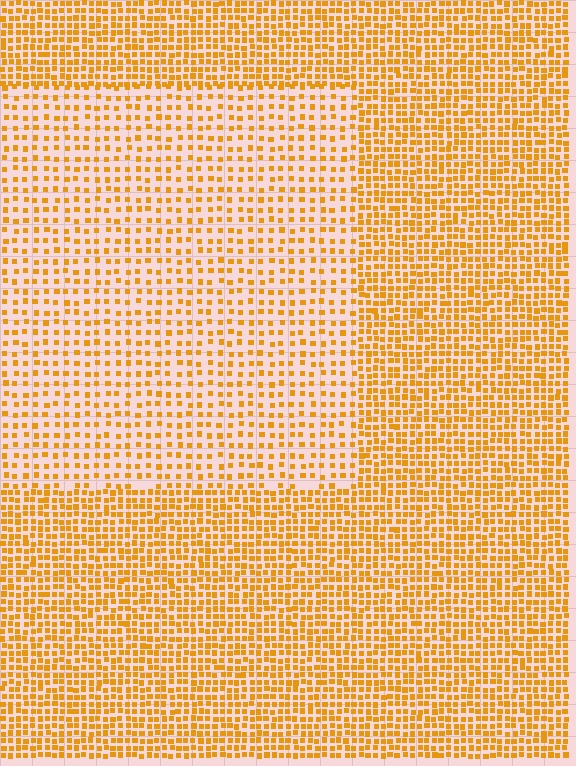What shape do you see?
I see a rectangle.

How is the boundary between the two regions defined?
The boundary is defined by a change in element density (approximately 2.0x ratio). All elements are the same color, size, and shape.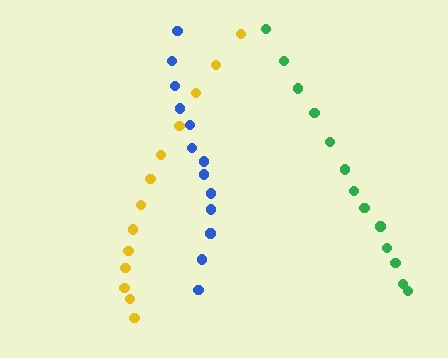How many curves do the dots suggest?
There are 3 distinct paths.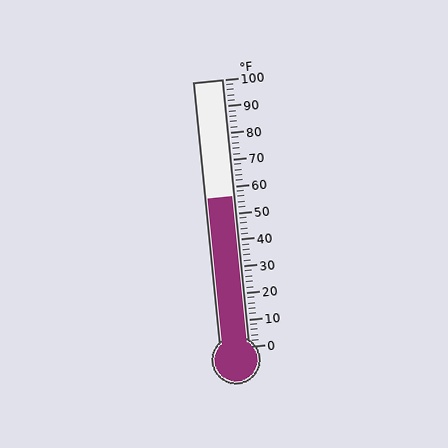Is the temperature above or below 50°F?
The temperature is above 50°F.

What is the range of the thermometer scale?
The thermometer scale ranges from 0°F to 100°F.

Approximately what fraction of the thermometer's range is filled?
The thermometer is filled to approximately 55% of its range.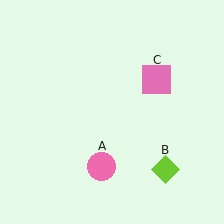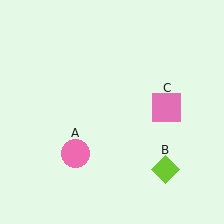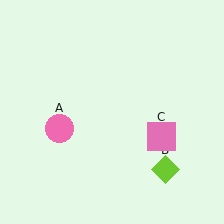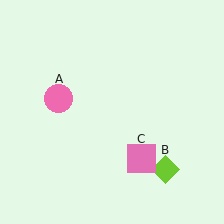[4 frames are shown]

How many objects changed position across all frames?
2 objects changed position: pink circle (object A), pink square (object C).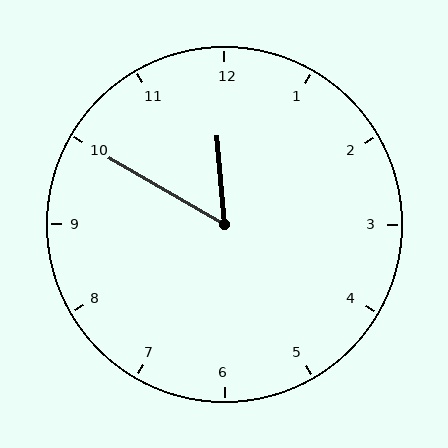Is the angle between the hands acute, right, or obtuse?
It is acute.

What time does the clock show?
11:50.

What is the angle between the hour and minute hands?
Approximately 55 degrees.